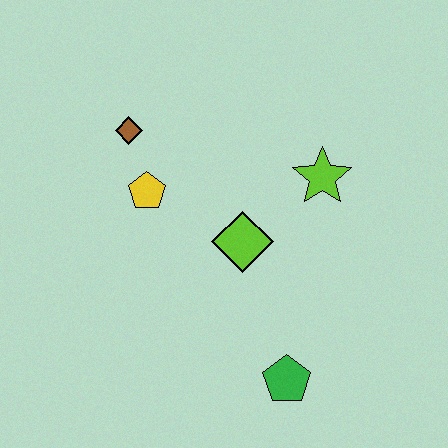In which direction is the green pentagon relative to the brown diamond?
The green pentagon is below the brown diamond.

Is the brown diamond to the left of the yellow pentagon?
Yes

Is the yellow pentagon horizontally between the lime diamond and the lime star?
No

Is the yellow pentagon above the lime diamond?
Yes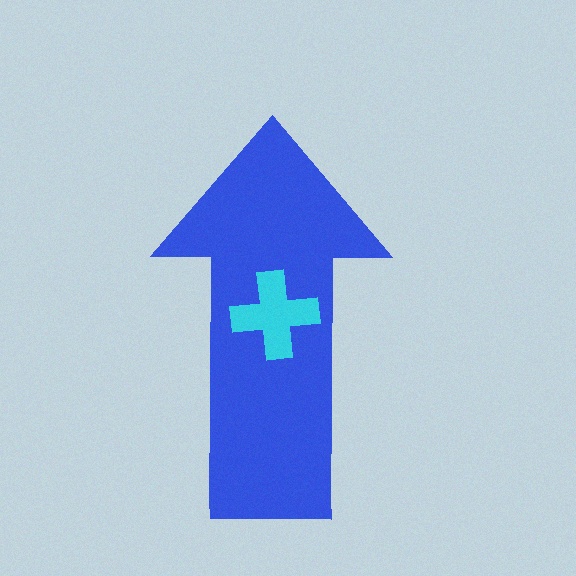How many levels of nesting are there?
2.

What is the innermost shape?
The cyan cross.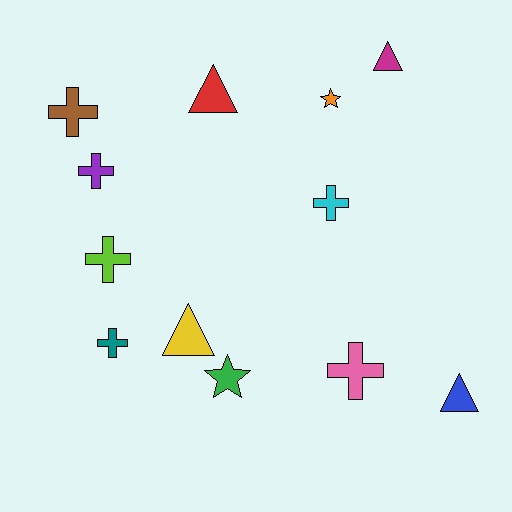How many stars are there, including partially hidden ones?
There are 2 stars.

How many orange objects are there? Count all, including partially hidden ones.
There is 1 orange object.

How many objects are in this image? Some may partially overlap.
There are 12 objects.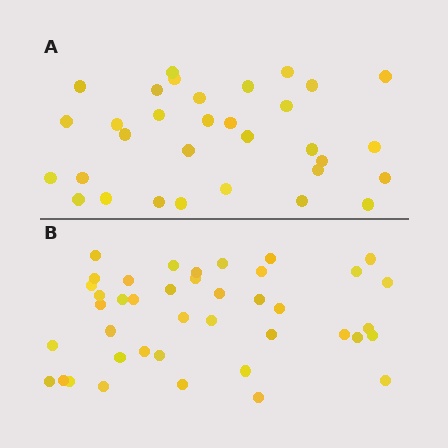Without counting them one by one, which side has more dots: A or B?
Region B (the bottom region) has more dots.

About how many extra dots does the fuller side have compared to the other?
Region B has roughly 8 or so more dots than region A.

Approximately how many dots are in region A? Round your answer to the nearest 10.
About 30 dots. (The exact count is 32, which rounds to 30.)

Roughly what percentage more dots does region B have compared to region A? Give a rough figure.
About 30% more.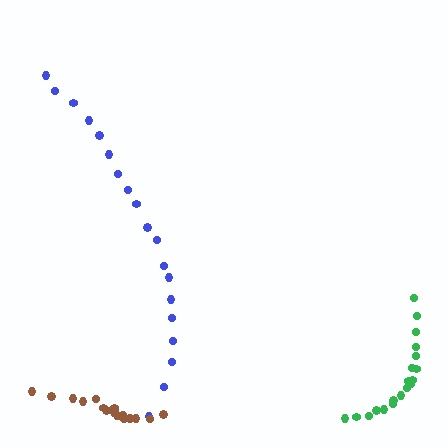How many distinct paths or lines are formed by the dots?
There are 3 distinct paths.